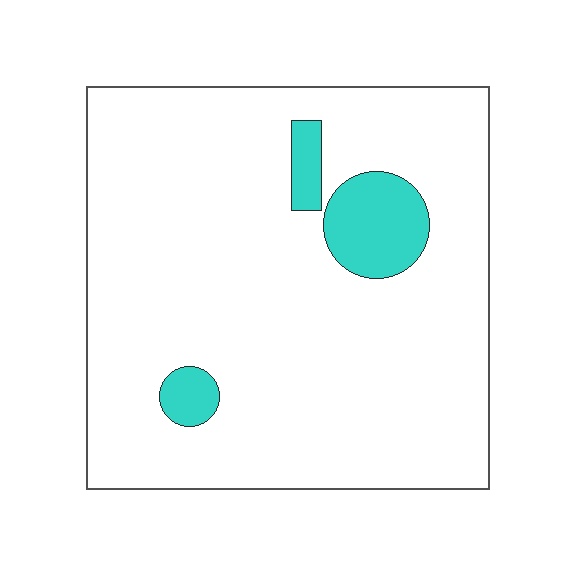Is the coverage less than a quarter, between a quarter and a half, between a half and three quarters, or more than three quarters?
Less than a quarter.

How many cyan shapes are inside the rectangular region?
3.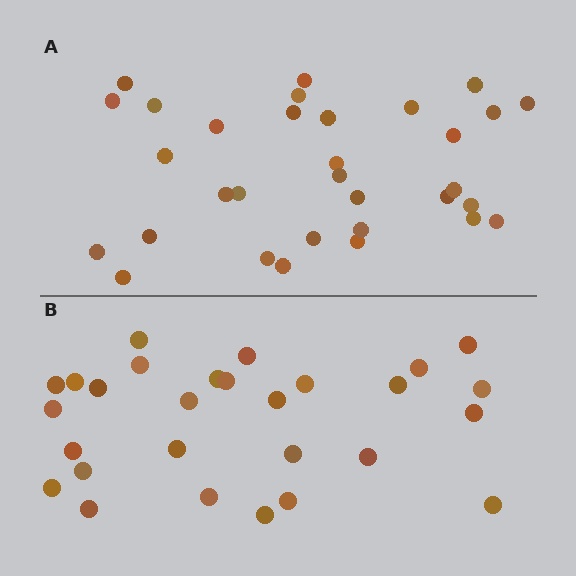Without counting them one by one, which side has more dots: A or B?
Region A (the top region) has more dots.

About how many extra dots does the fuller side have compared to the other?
Region A has about 4 more dots than region B.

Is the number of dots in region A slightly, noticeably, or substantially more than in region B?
Region A has only slightly more — the two regions are fairly close. The ratio is roughly 1.1 to 1.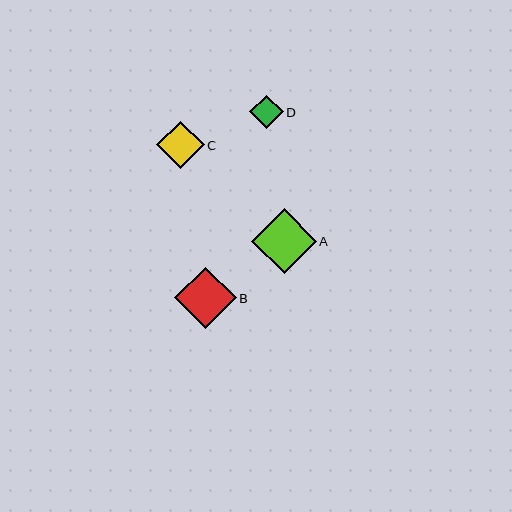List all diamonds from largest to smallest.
From largest to smallest: A, B, C, D.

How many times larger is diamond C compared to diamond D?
Diamond C is approximately 1.4 times the size of diamond D.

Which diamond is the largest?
Diamond A is the largest with a size of approximately 65 pixels.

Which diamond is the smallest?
Diamond D is the smallest with a size of approximately 34 pixels.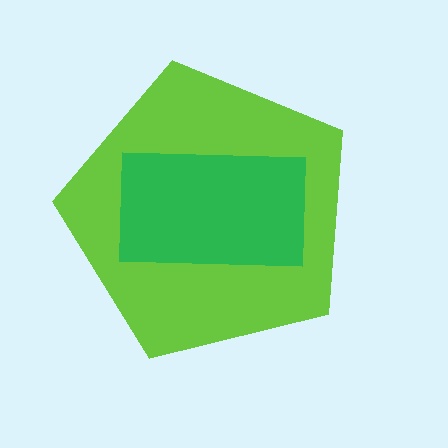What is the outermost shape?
The lime pentagon.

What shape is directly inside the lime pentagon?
The green rectangle.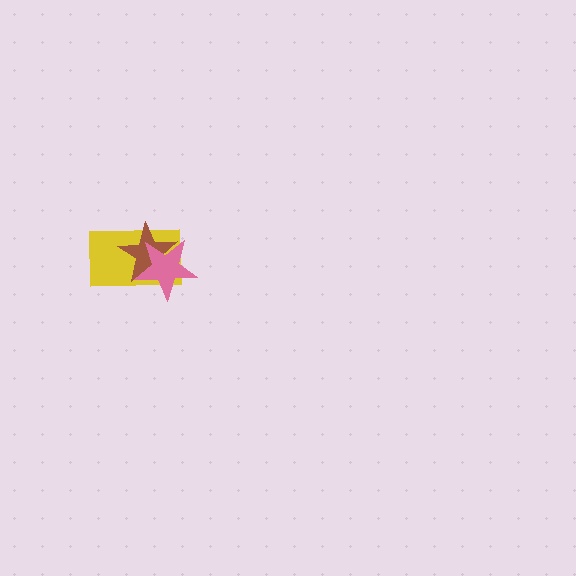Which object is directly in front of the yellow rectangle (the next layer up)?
The brown star is directly in front of the yellow rectangle.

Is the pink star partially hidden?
No, no other shape covers it.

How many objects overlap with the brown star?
2 objects overlap with the brown star.